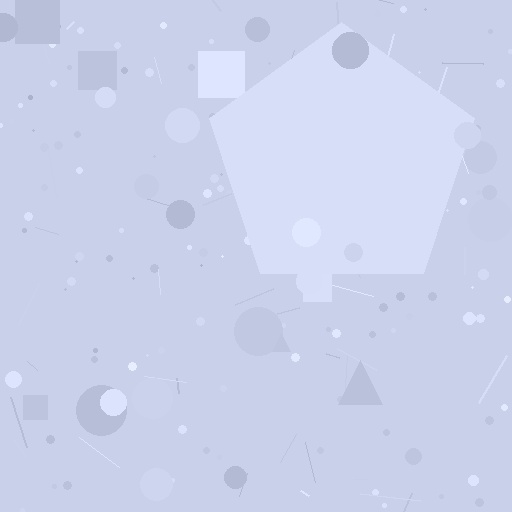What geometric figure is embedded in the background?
A pentagon is embedded in the background.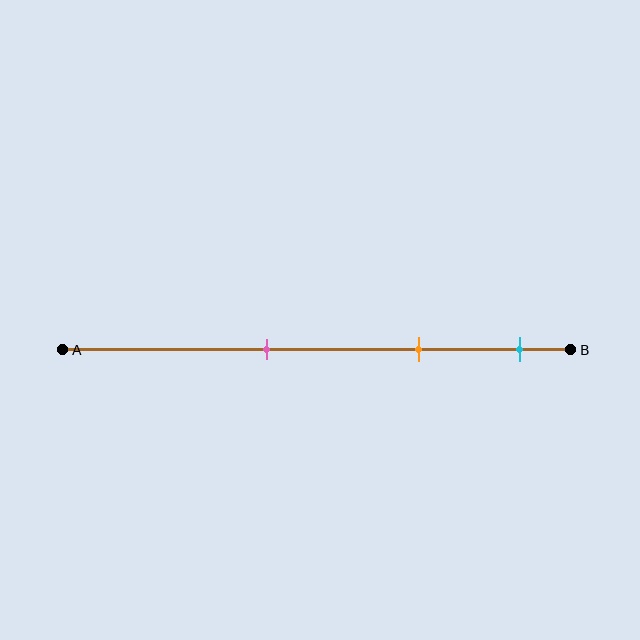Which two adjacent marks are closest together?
The orange and cyan marks are the closest adjacent pair.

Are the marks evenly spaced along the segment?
Yes, the marks are approximately evenly spaced.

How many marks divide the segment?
There are 3 marks dividing the segment.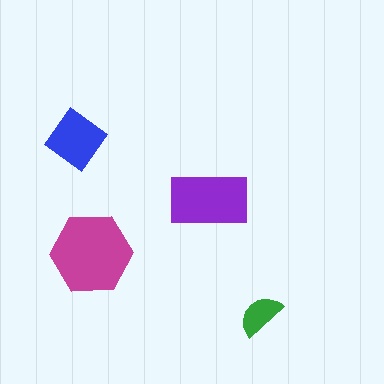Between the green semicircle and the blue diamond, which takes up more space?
The blue diamond.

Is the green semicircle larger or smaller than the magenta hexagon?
Smaller.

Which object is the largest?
The magenta hexagon.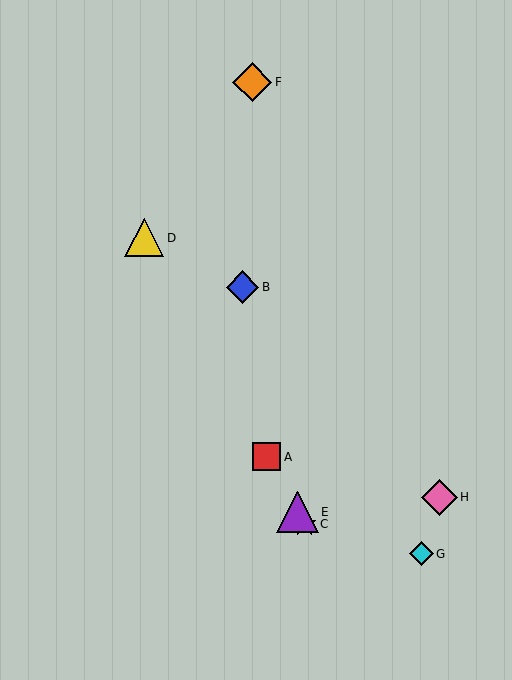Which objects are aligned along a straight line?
Objects A, C, D, E are aligned along a straight line.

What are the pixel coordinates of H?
Object H is at (439, 497).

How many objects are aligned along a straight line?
4 objects (A, C, D, E) are aligned along a straight line.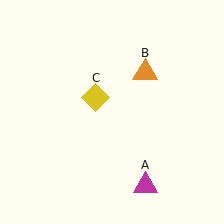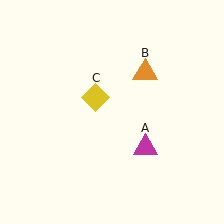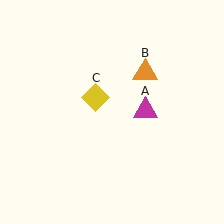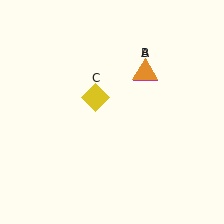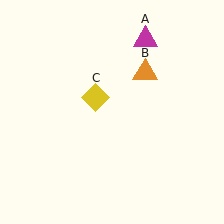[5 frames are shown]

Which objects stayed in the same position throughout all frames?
Orange triangle (object B) and yellow diamond (object C) remained stationary.